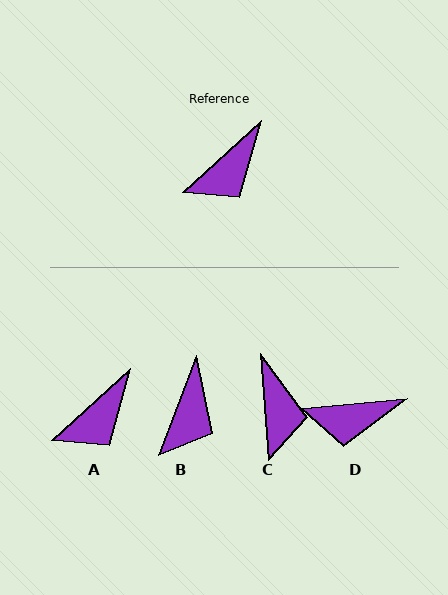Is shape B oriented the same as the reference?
No, it is off by about 27 degrees.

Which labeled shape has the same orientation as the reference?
A.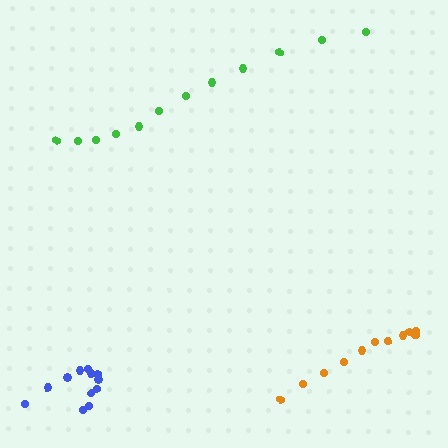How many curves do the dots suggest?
There are 3 distinct paths.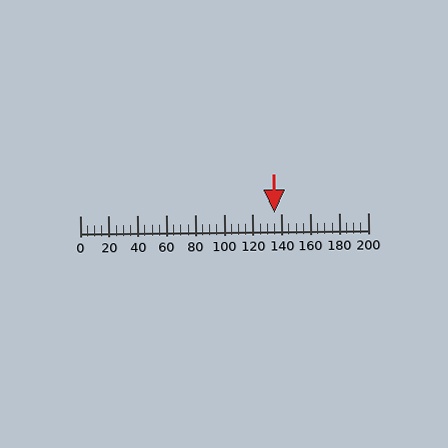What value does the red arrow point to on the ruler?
The red arrow points to approximately 135.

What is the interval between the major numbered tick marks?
The major tick marks are spaced 20 units apart.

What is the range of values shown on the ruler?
The ruler shows values from 0 to 200.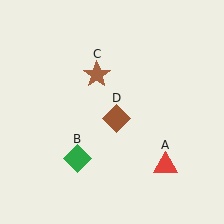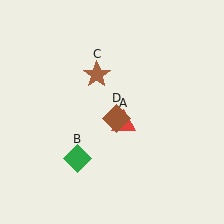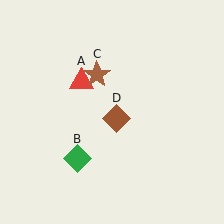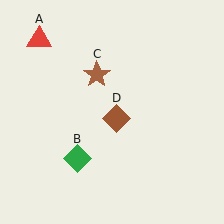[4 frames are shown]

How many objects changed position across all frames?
1 object changed position: red triangle (object A).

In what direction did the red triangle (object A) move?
The red triangle (object A) moved up and to the left.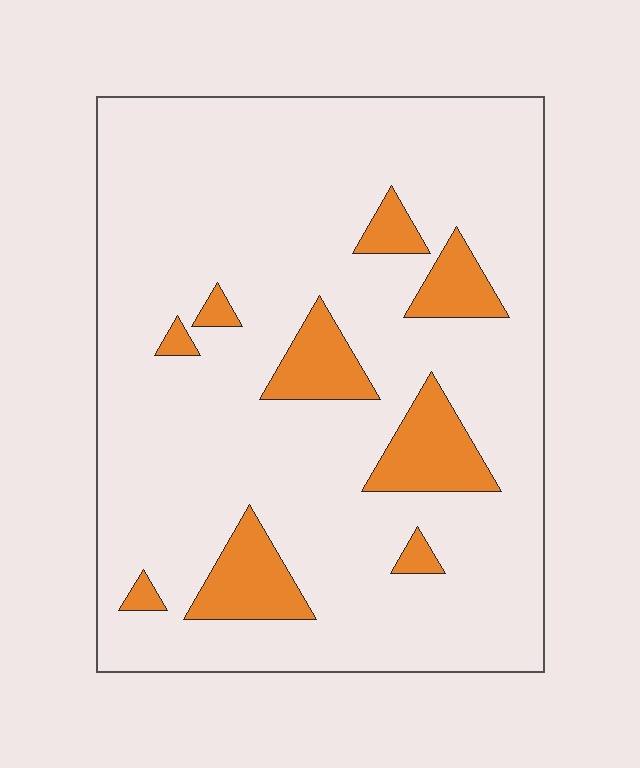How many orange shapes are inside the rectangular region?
9.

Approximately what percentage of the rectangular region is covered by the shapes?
Approximately 15%.